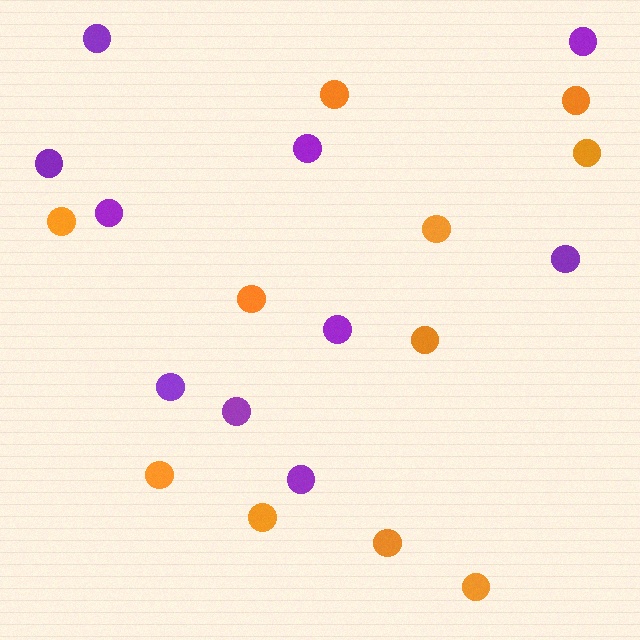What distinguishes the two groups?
There are 2 groups: one group of purple circles (10) and one group of orange circles (11).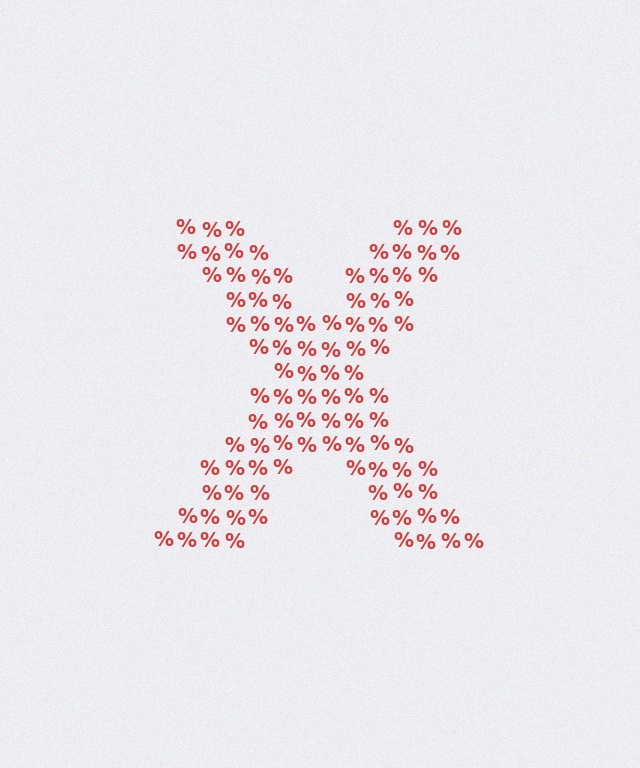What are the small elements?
The small elements are percent signs.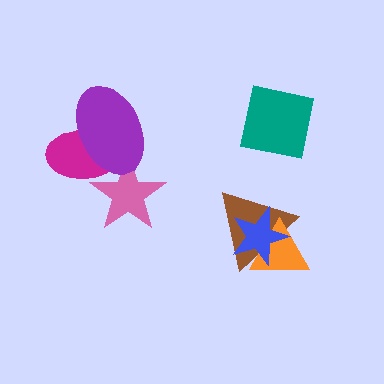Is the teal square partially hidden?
No, no other shape covers it.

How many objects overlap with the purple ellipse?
2 objects overlap with the purple ellipse.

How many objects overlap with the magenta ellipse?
2 objects overlap with the magenta ellipse.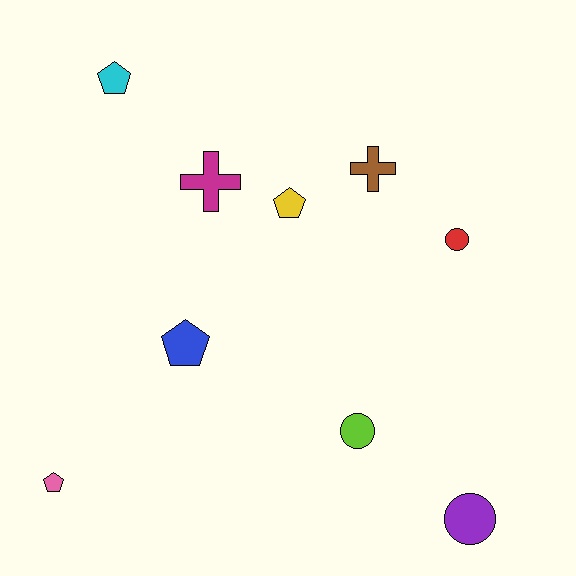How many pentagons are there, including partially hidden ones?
There are 4 pentagons.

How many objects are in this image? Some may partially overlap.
There are 9 objects.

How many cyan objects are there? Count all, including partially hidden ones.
There is 1 cyan object.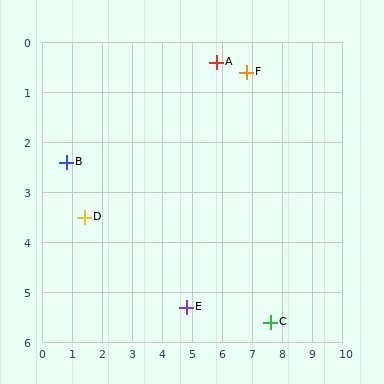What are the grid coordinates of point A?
Point A is at approximately (5.8, 0.4).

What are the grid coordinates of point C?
Point C is at approximately (7.6, 5.6).